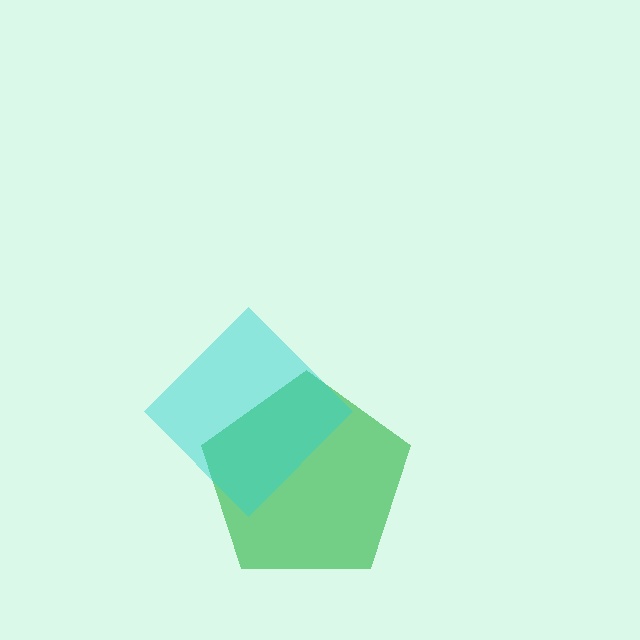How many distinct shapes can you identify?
There are 2 distinct shapes: a green pentagon, a cyan diamond.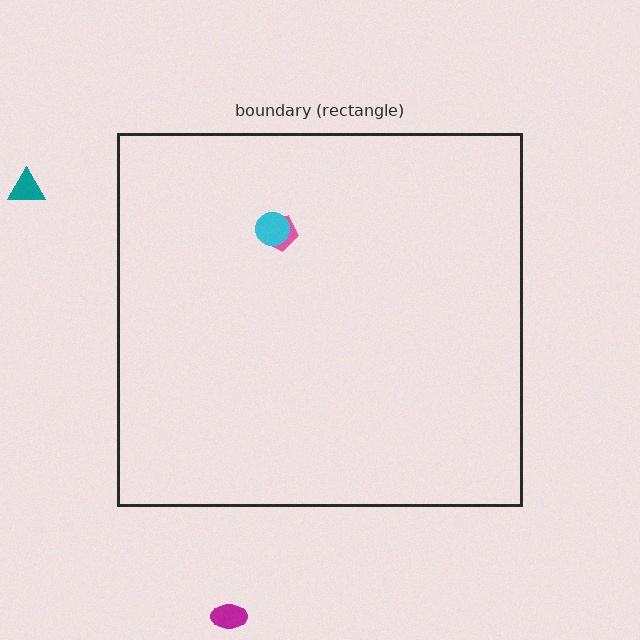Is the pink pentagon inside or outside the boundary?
Inside.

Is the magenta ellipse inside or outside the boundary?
Outside.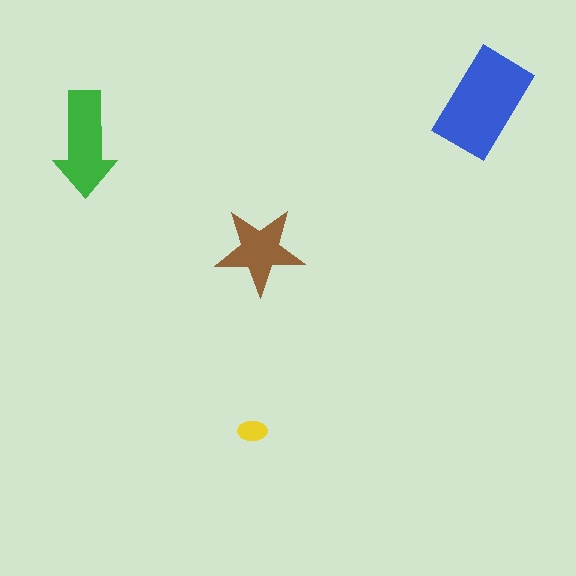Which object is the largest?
The blue rectangle.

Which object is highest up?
The blue rectangle is topmost.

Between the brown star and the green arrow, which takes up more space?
The green arrow.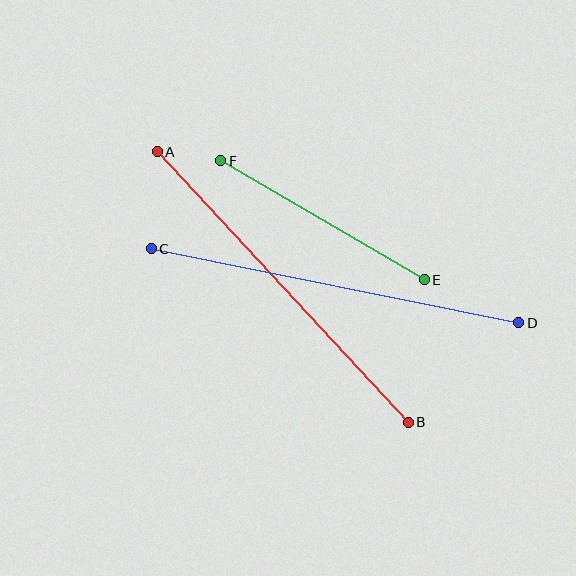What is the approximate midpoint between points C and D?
The midpoint is at approximately (335, 286) pixels.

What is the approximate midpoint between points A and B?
The midpoint is at approximately (283, 287) pixels.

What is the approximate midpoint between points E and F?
The midpoint is at approximately (323, 220) pixels.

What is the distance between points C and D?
The distance is approximately 375 pixels.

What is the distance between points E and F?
The distance is approximately 236 pixels.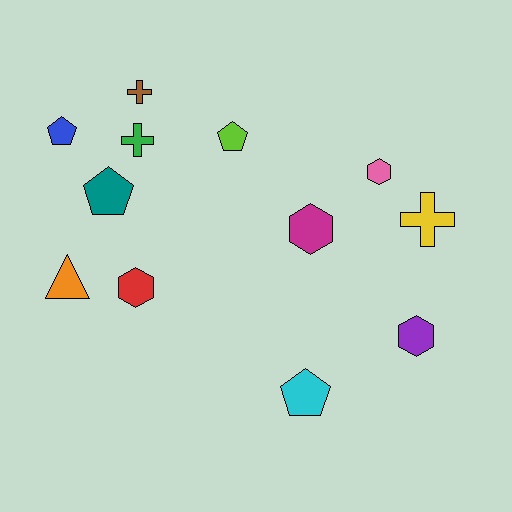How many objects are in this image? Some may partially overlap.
There are 12 objects.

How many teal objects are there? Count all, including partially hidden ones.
There is 1 teal object.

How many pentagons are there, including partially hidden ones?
There are 4 pentagons.